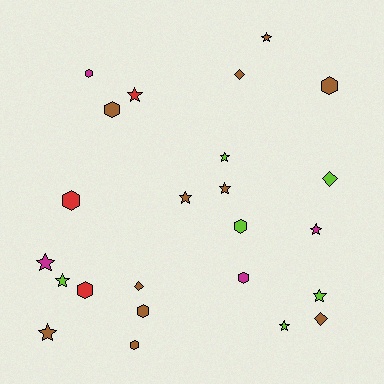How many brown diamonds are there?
There are 3 brown diamonds.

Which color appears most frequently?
Brown, with 11 objects.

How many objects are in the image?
There are 24 objects.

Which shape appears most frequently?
Star, with 11 objects.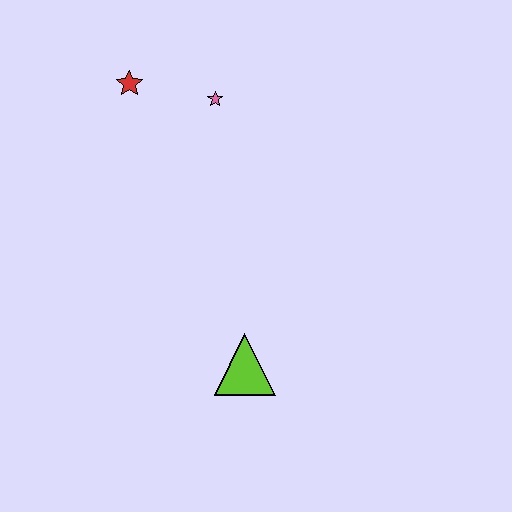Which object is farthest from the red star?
The lime triangle is farthest from the red star.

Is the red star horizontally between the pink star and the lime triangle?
No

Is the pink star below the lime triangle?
No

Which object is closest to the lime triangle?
The pink star is closest to the lime triangle.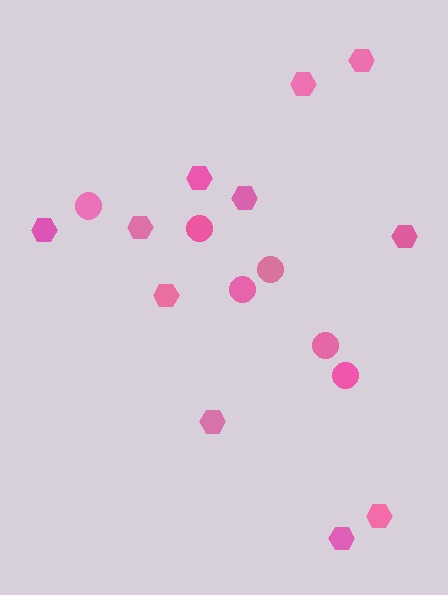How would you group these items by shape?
There are 2 groups: one group of hexagons (11) and one group of circles (6).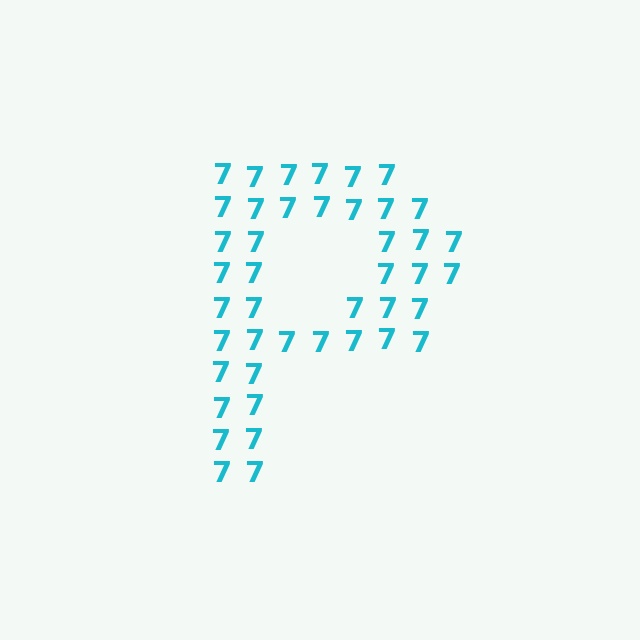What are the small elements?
The small elements are digit 7's.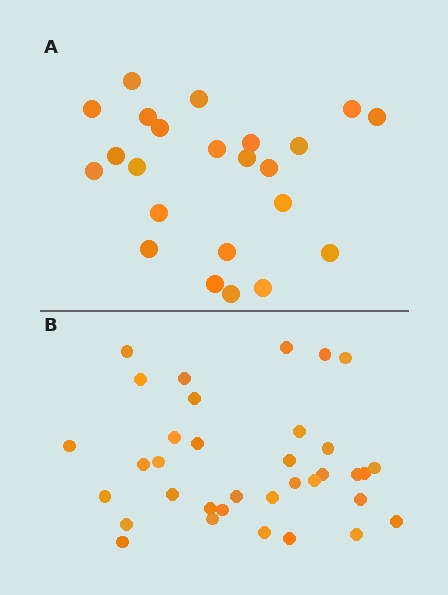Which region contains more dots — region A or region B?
Region B (the bottom region) has more dots.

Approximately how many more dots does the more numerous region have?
Region B has roughly 12 or so more dots than region A.